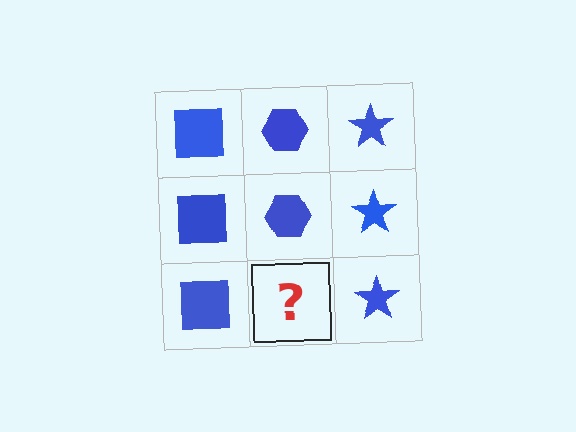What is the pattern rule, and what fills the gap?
The rule is that each column has a consistent shape. The gap should be filled with a blue hexagon.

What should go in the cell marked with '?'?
The missing cell should contain a blue hexagon.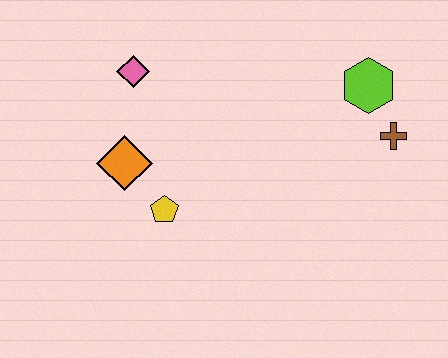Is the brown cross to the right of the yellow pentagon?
Yes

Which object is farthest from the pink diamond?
The brown cross is farthest from the pink diamond.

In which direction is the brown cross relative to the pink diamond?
The brown cross is to the right of the pink diamond.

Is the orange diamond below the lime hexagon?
Yes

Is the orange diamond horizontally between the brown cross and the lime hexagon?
No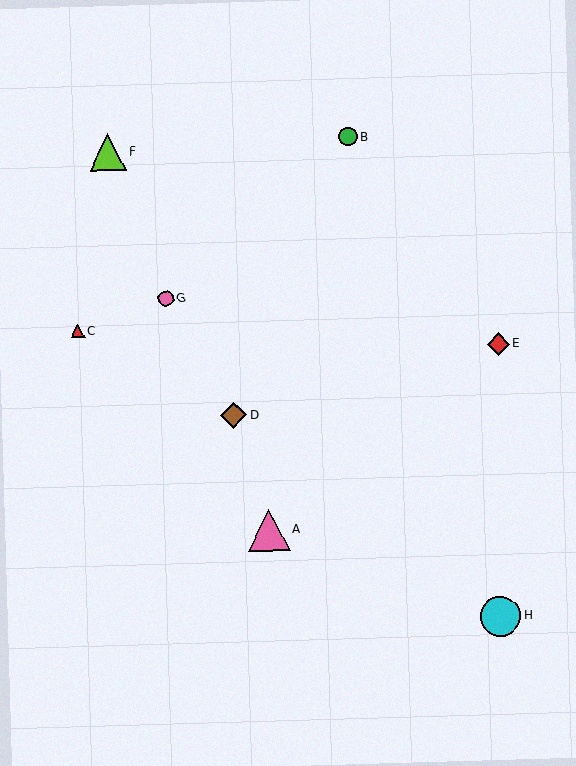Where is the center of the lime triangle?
The center of the lime triangle is at (107, 152).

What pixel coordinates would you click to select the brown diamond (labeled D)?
Click at (233, 415) to select the brown diamond D.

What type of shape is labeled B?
Shape B is a green circle.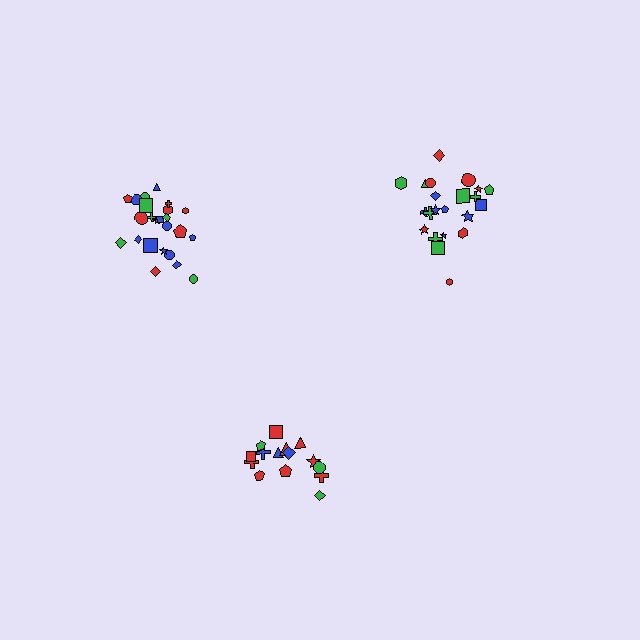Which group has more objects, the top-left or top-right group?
The top-left group.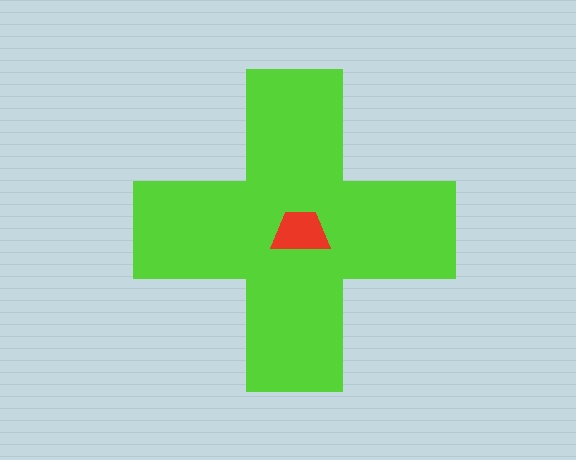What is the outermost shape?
The lime cross.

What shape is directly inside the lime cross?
The red trapezoid.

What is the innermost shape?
The red trapezoid.